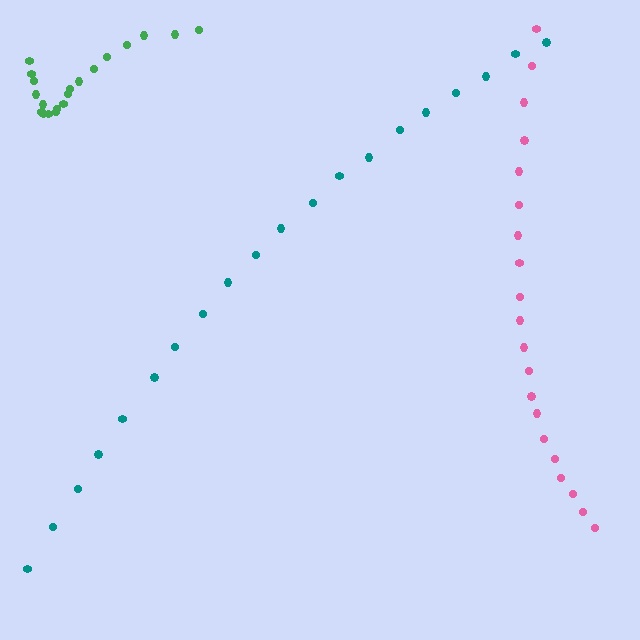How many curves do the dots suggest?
There are 3 distinct paths.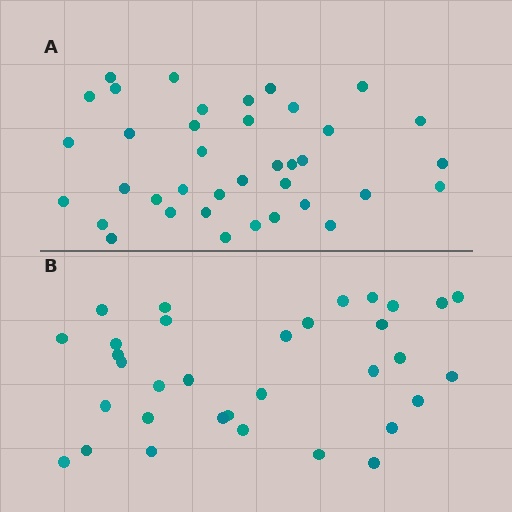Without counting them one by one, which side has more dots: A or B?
Region A (the top region) has more dots.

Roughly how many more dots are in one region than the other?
Region A has about 5 more dots than region B.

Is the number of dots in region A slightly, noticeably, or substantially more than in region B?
Region A has only slightly more — the two regions are fairly close. The ratio is roughly 1.2 to 1.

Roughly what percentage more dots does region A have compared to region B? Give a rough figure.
About 15% more.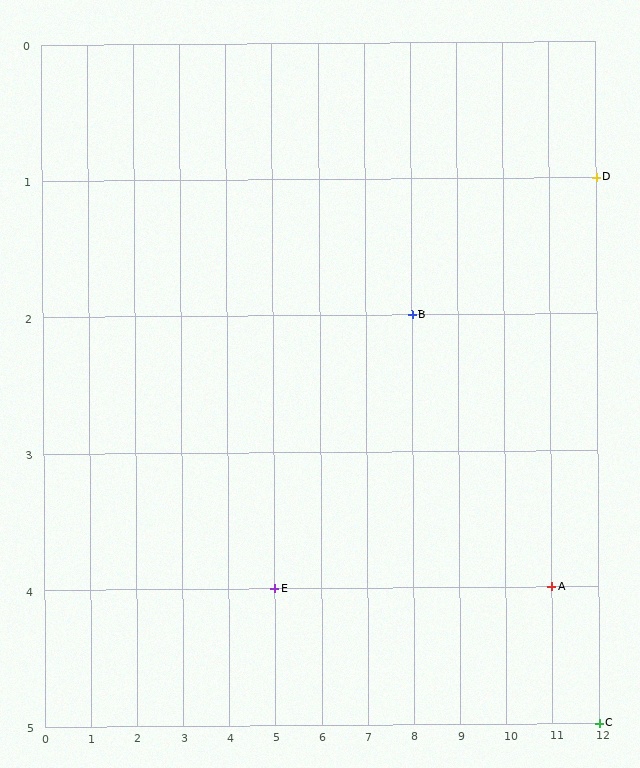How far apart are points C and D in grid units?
Points C and D are 4 rows apart.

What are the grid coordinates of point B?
Point B is at grid coordinates (8, 2).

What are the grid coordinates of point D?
Point D is at grid coordinates (12, 1).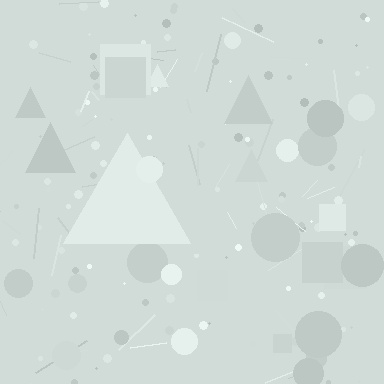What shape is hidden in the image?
A triangle is hidden in the image.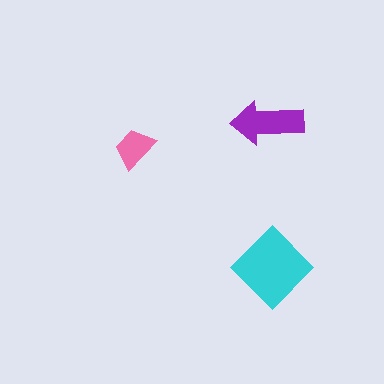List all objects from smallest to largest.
The pink trapezoid, the purple arrow, the cyan diamond.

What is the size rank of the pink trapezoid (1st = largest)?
3rd.